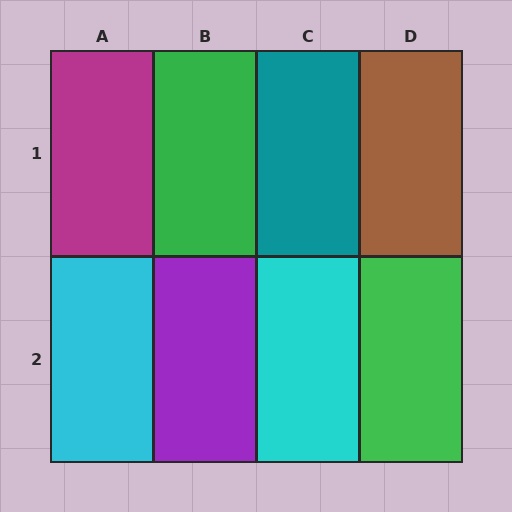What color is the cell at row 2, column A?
Cyan.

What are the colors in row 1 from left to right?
Magenta, green, teal, brown.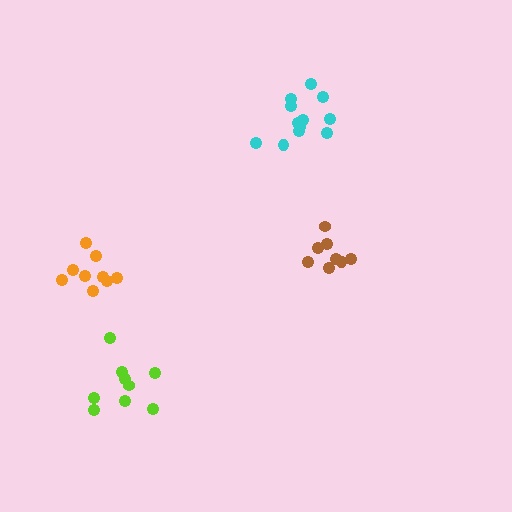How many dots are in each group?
Group 1: 8 dots, Group 2: 9 dots, Group 3: 12 dots, Group 4: 9 dots (38 total).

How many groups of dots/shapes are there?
There are 4 groups.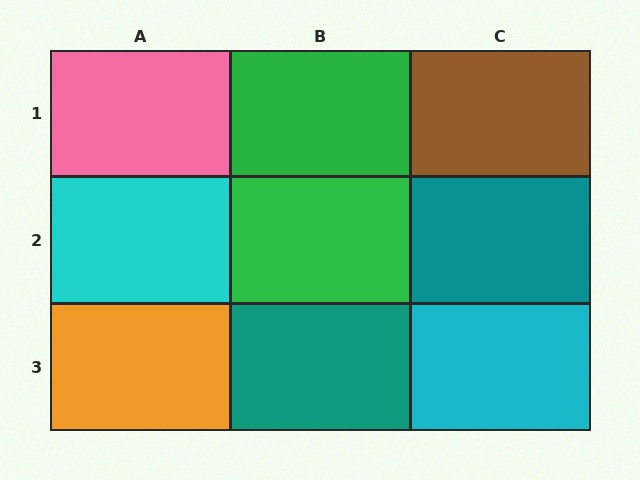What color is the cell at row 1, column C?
Brown.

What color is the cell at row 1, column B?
Green.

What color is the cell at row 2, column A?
Cyan.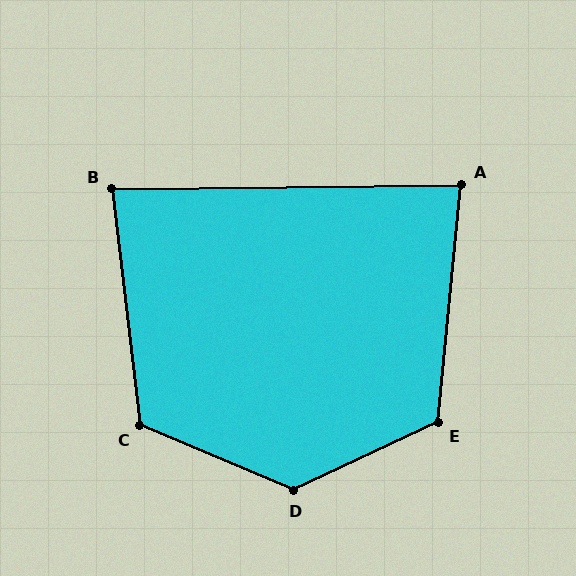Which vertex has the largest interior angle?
D, at approximately 132 degrees.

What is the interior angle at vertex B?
Approximately 84 degrees (acute).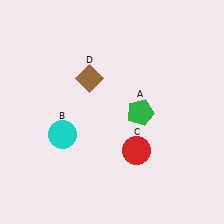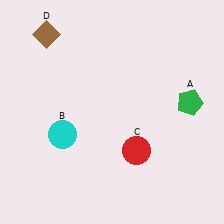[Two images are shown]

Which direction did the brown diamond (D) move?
The brown diamond (D) moved up.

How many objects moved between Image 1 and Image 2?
2 objects moved between the two images.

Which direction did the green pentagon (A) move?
The green pentagon (A) moved right.